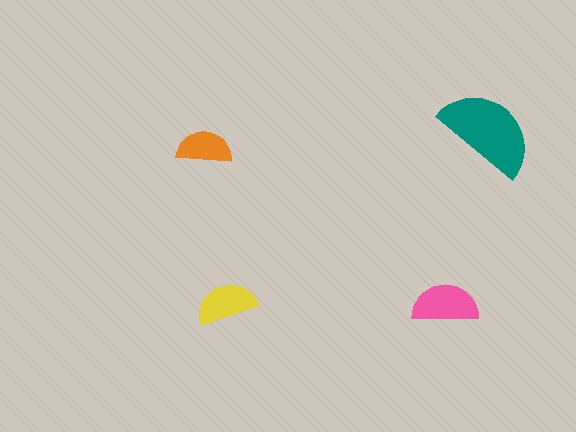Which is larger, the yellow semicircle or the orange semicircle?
The yellow one.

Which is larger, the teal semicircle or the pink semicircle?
The teal one.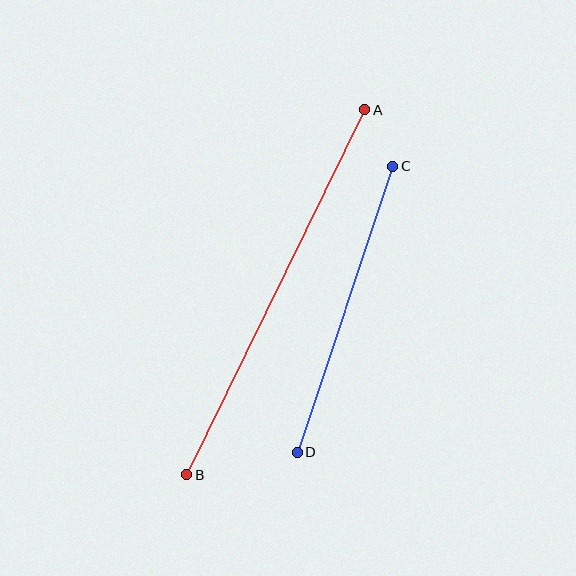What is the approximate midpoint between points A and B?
The midpoint is at approximately (276, 292) pixels.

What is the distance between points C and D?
The distance is approximately 301 pixels.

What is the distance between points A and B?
The distance is approximately 406 pixels.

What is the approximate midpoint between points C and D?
The midpoint is at approximately (345, 309) pixels.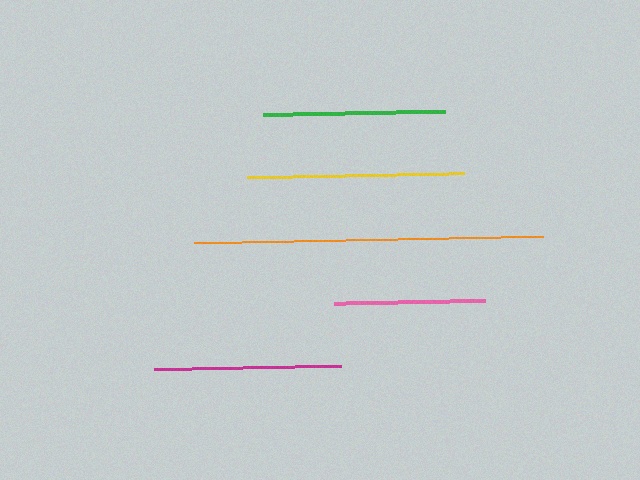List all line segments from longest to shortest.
From longest to shortest: orange, yellow, magenta, green, pink.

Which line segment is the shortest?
The pink line is the shortest at approximately 151 pixels.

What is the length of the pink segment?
The pink segment is approximately 151 pixels long.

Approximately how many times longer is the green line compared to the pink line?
The green line is approximately 1.2 times the length of the pink line.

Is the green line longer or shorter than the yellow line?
The yellow line is longer than the green line.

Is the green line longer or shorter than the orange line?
The orange line is longer than the green line.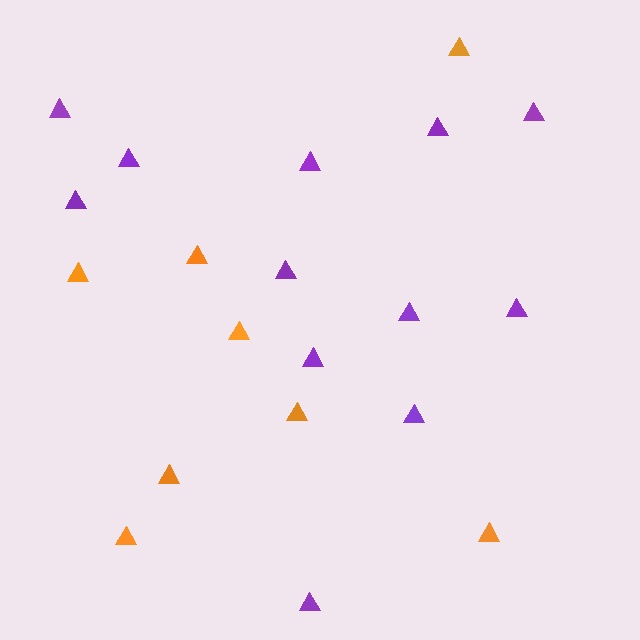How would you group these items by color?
There are 2 groups: one group of orange triangles (8) and one group of purple triangles (12).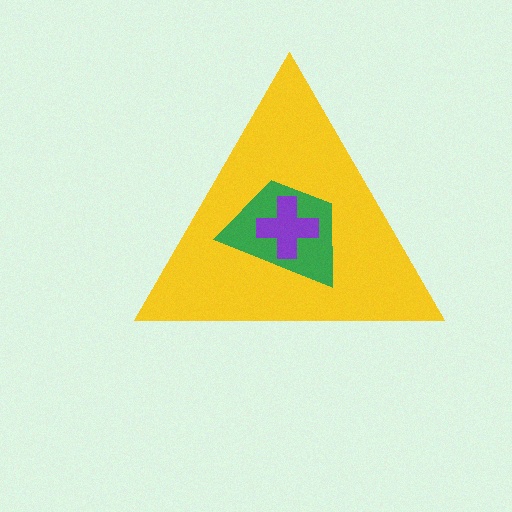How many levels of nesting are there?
3.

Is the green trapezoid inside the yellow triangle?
Yes.